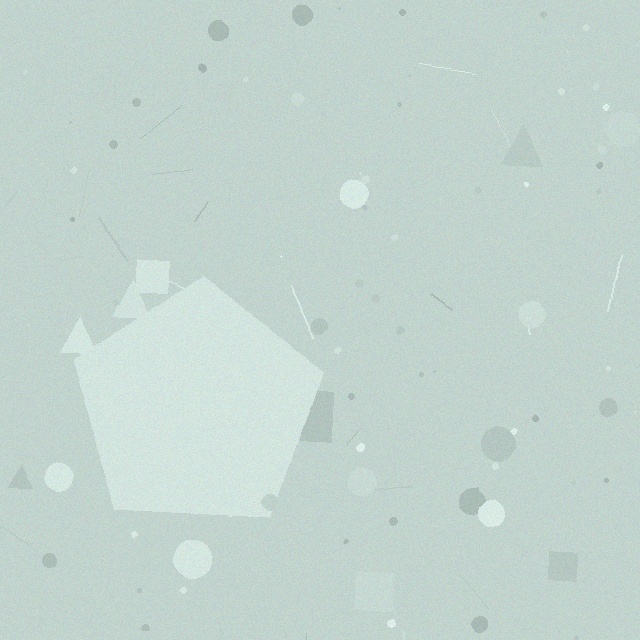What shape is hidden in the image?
A pentagon is hidden in the image.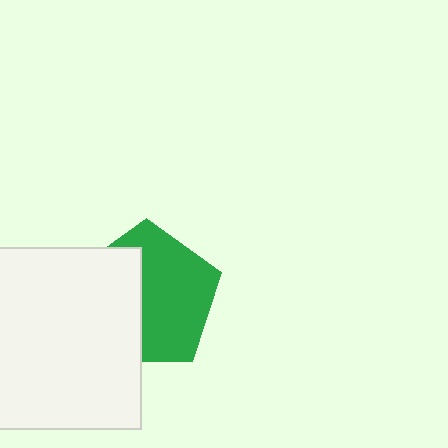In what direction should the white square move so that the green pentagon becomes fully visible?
The white square should move left. That is the shortest direction to clear the overlap and leave the green pentagon fully visible.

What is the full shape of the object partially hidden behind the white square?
The partially hidden object is a green pentagon.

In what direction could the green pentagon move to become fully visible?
The green pentagon could move right. That would shift it out from behind the white square entirely.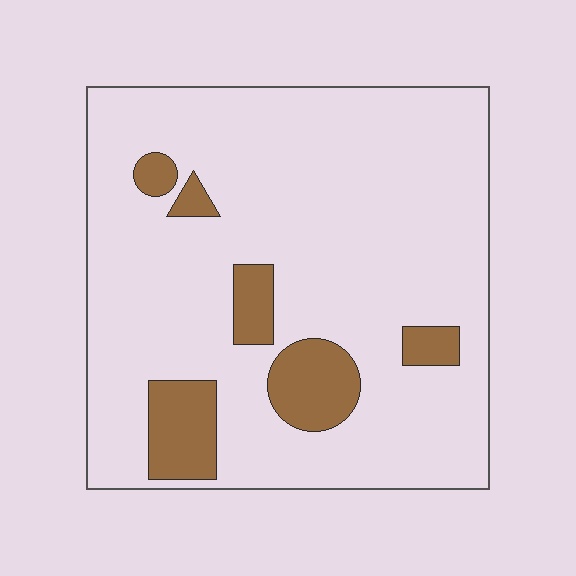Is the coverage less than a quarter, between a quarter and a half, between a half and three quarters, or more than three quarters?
Less than a quarter.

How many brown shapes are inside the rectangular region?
6.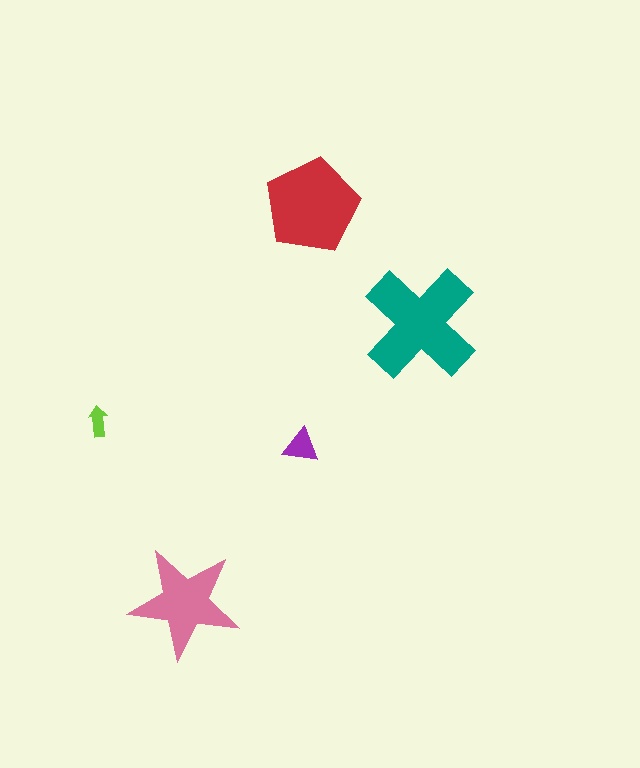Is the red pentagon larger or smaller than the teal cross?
Smaller.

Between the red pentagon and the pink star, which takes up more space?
The red pentagon.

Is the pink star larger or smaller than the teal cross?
Smaller.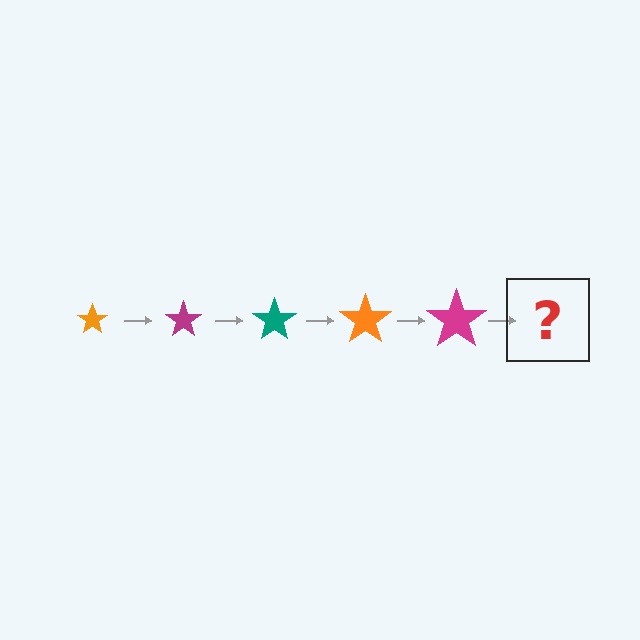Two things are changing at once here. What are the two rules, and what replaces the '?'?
The two rules are that the star grows larger each step and the color cycles through orange, magenta, and teal. The '?' should be a teal star, larger than the previous one.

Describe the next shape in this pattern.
It should be a teal star, larger than the previous one.